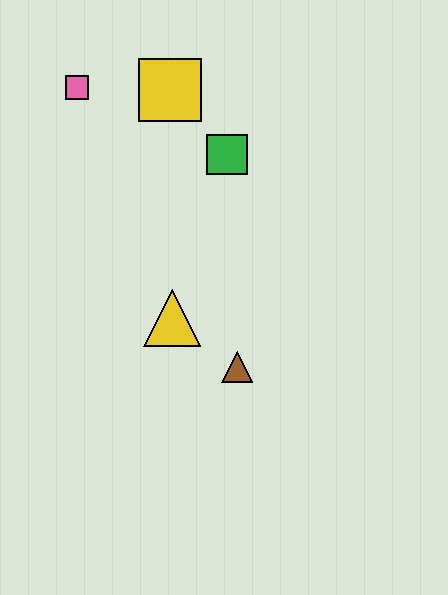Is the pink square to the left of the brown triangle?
Yes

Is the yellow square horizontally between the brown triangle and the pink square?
Yes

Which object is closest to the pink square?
The yellow square is closest to the pink square.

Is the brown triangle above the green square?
No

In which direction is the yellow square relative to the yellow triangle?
The yellow square is above the yellow triangle.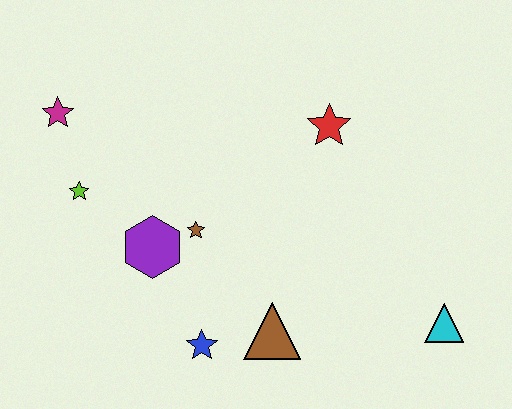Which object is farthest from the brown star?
The cyan triangle is farthest from the brown star.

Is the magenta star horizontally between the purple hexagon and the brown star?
No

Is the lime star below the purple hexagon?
No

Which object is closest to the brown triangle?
The blue star is closest to the brown triangle.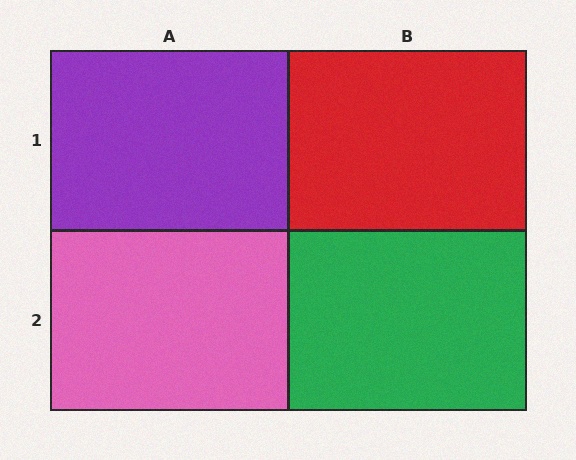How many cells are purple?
1 cell is purple.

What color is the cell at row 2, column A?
Pink.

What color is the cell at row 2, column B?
Green.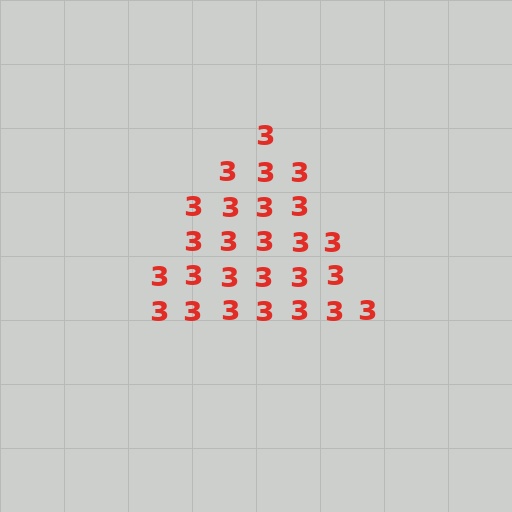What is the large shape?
The large shape is a triangle.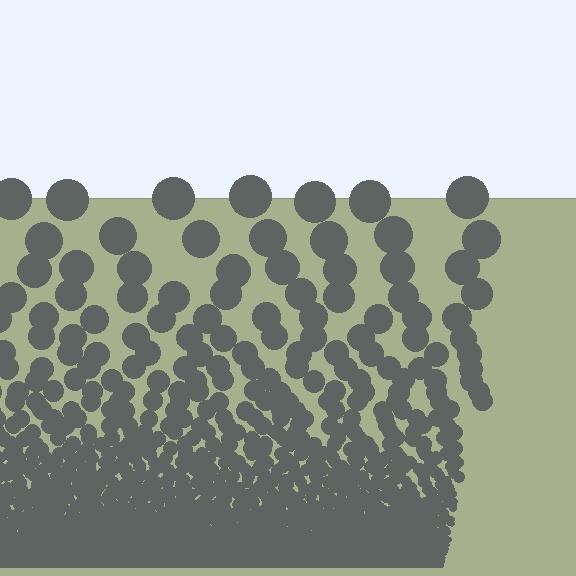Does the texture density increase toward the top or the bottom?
Density increases toward the bottom.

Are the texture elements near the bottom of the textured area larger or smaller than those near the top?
Smaller. The gradient is inverted — elements near the bottom are smaller and denser.